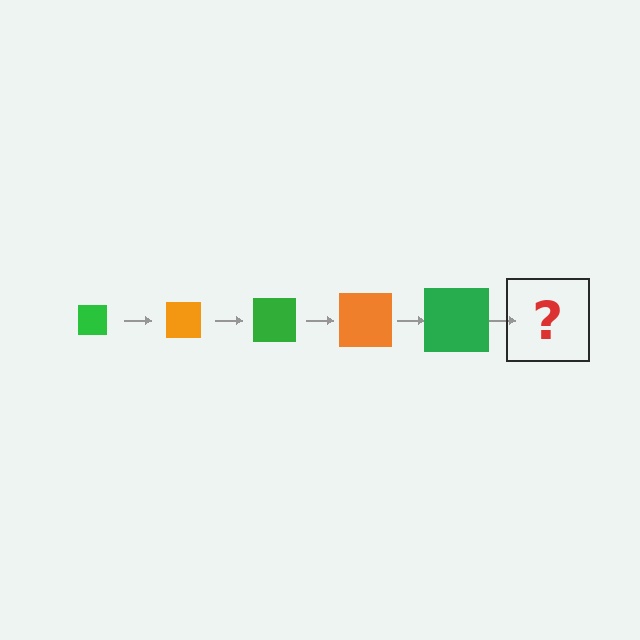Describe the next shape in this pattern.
It should be an orange square, larger than the previous one.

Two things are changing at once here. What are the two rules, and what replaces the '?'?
The two rules are that the square grows larger each step and the color cycles through green and orange. The '?' should be an orange square, larger than the previous one.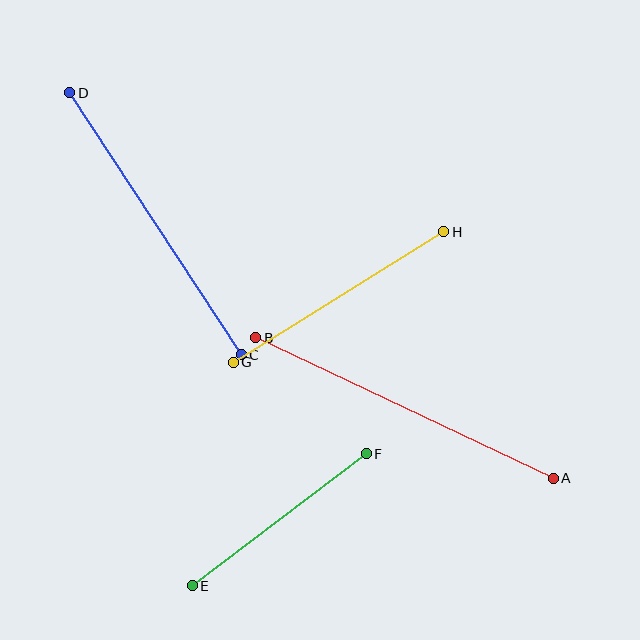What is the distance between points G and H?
The distance is approximately 248 pixels.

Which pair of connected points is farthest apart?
Points A and B are farthest apart.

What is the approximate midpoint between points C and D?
The midpoint is at approximately (155, 224) pixels.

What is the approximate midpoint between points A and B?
The midpoint is at approximately (405, 408) pixels.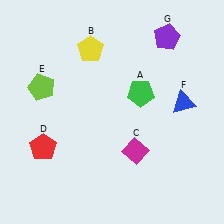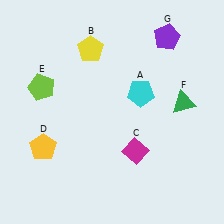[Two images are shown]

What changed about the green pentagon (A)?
In Image 1, A is green. In Image 2, it changed to cyan.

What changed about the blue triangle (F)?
In Image 1, F is blue. In Image 2, it changed to green.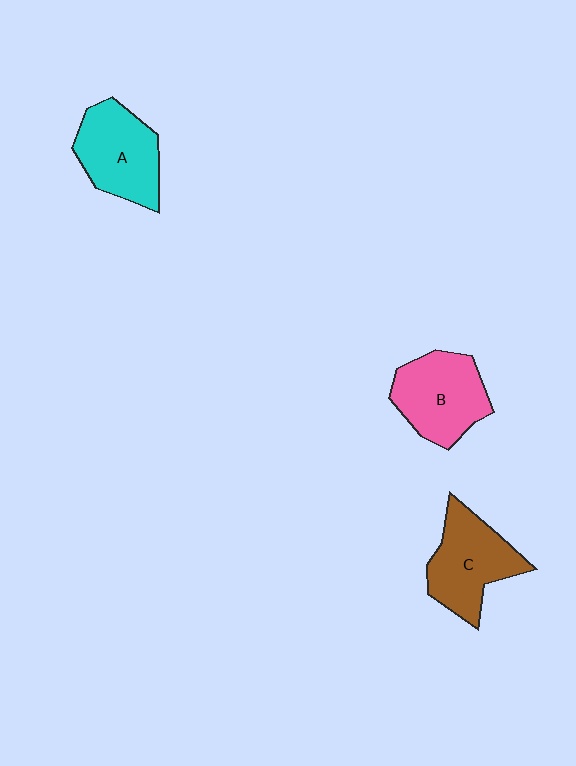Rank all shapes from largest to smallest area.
From largest to smallest: B (pink), C (brown), A (cyan).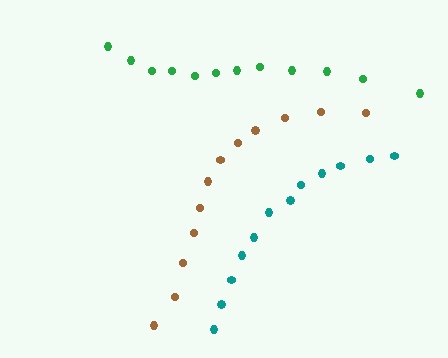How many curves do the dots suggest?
There are 3 distinct paths.